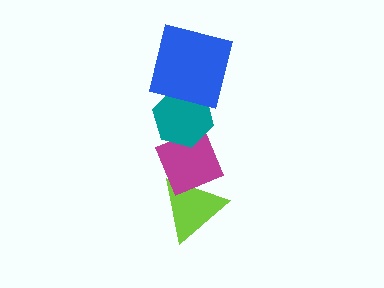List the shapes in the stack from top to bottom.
From top to bottom: the blue square, the teal hexagon, the magenta diamond, the lime triangle.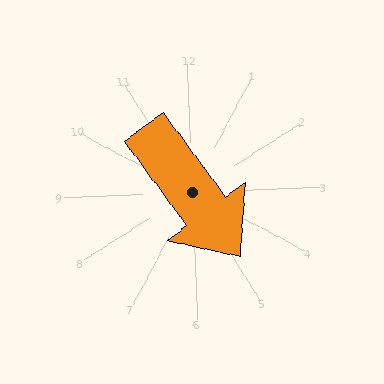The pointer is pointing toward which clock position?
Roughly 5 o'clock.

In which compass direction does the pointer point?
Southeast.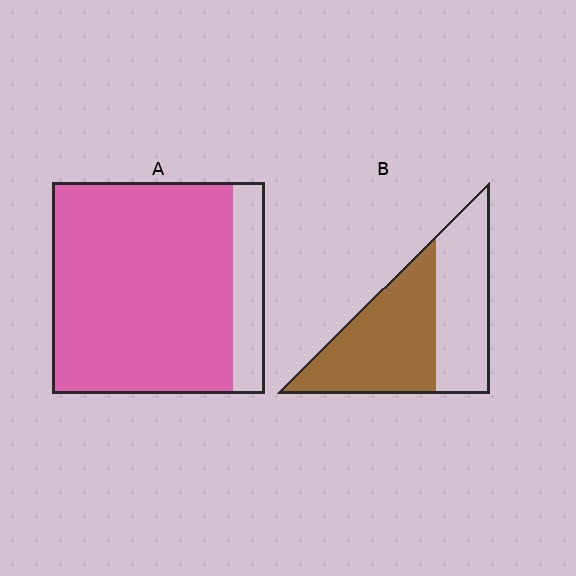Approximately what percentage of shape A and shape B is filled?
A is approximately 85% and B is approximately 55%.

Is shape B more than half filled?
Yes.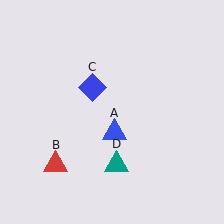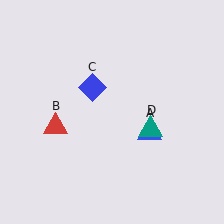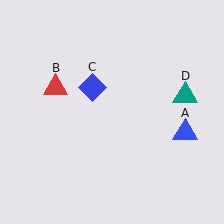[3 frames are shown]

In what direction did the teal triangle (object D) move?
The teal triangle (object D) moved up and to the right.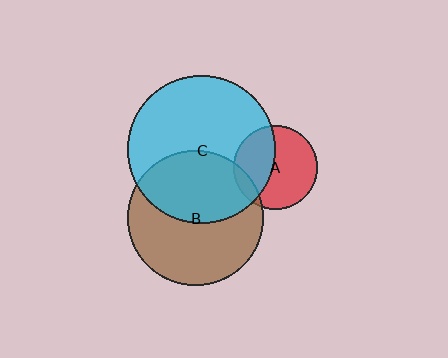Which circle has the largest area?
Circle C (cyan).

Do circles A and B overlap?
Yes.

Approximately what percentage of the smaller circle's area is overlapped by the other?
Approximately 10%.